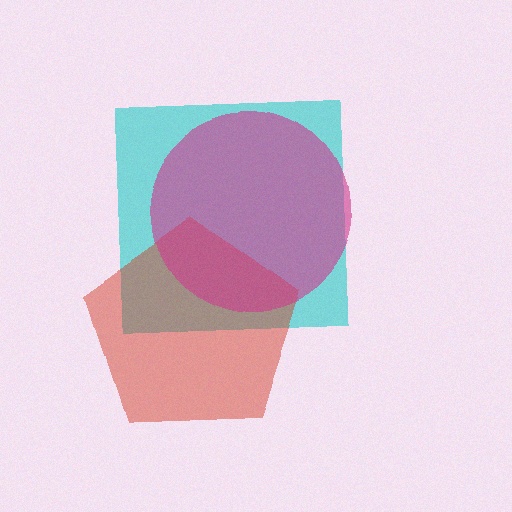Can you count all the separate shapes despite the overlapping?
Yes, there are 3 separate shapes.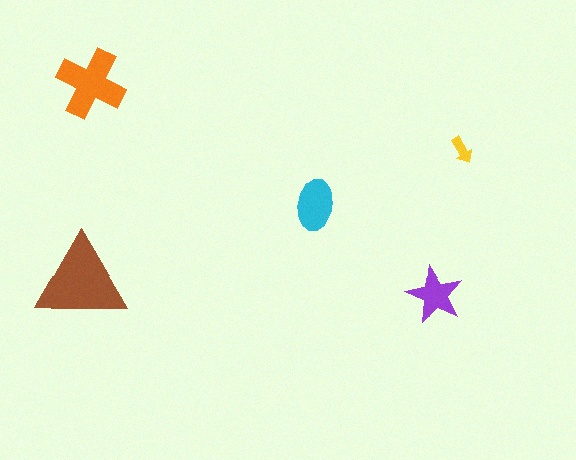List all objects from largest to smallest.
The brown triangle, the orange cross, the cyan ellipse, the purple star, the yellow arrow.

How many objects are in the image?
There are 5 objects in the image.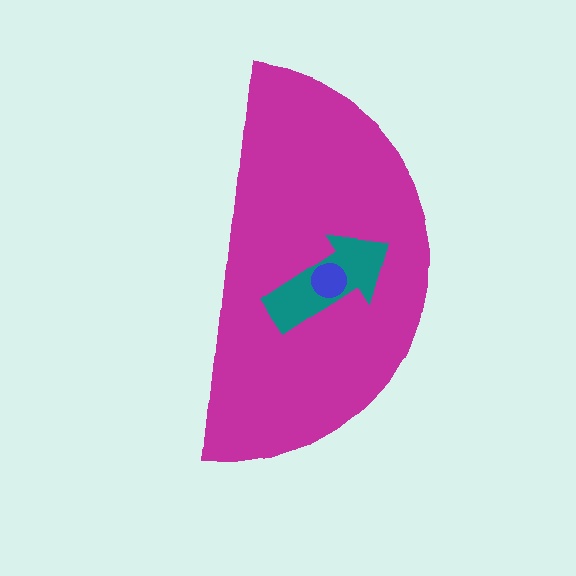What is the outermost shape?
The magenta semicircle.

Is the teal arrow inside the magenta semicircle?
Yes.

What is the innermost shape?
The blue circle.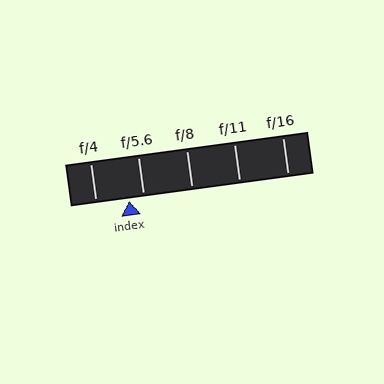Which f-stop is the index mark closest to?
The index mark is closest to f/5.6.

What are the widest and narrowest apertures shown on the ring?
The widest aperture shown is f/4 and the narrowest is f/16.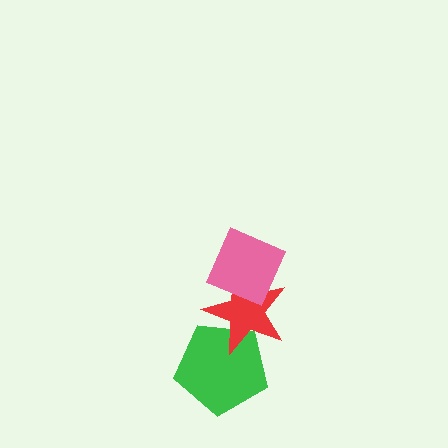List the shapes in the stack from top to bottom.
From top to bottom: the pink diamond, the red star, the green pentagon.